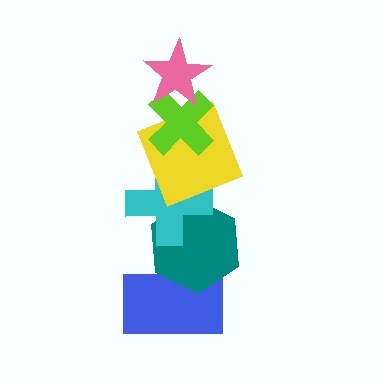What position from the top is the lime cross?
The lime cross is 2nd from the top.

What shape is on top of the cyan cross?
The yellow square is on top of the cyan cross.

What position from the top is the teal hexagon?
The teal hexagon is 5th from the top.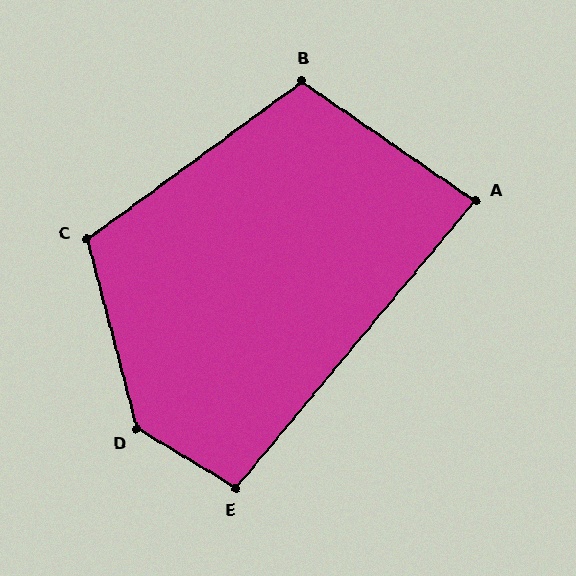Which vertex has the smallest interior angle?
A, at approximately 85 degrees.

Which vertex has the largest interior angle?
D, at approximately 135 degrees.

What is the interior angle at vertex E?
Approximately 99 degrees (obtuse).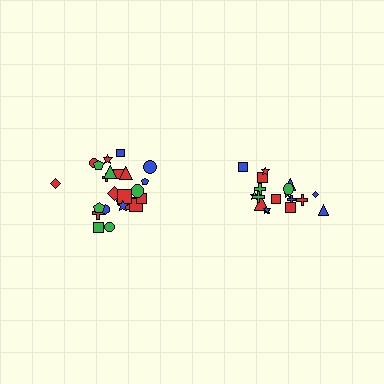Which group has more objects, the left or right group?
The left group.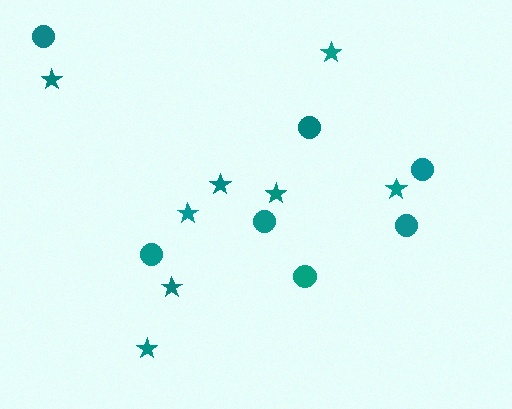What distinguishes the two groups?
There are 2 groups: one group of circles (7) and one group of stars (8).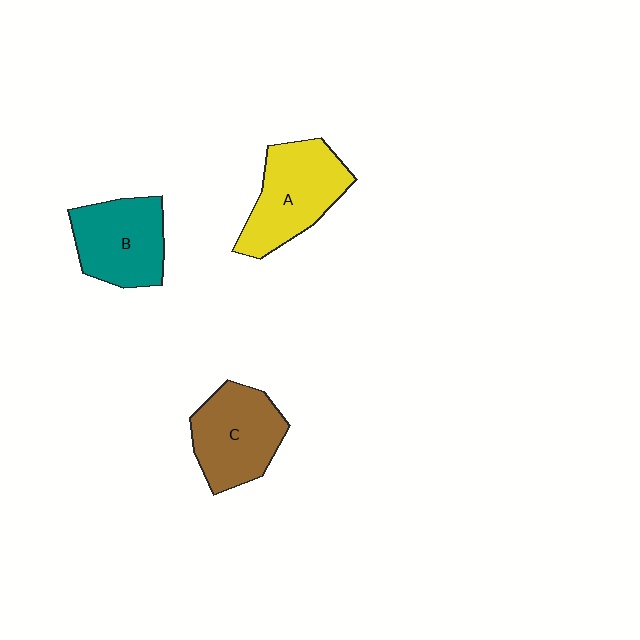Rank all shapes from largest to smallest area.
From largest to smallest: A (yellow), C (brown), B (teal).